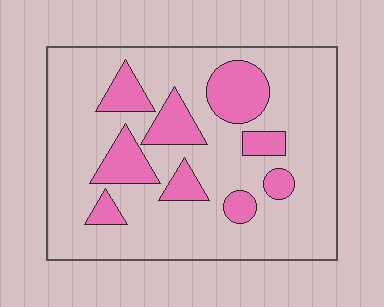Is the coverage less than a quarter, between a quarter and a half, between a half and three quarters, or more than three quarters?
Less than a quarter.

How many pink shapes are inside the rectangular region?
9.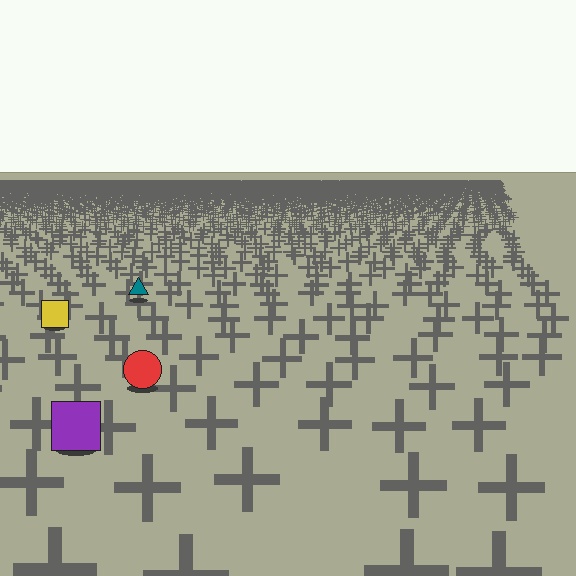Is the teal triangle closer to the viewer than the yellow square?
No. The yellow square is closer — you can tell from the texture gradient: the ground texture is coarser near it.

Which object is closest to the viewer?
The purple square is closest. The texture marks near it are larger and more spread out.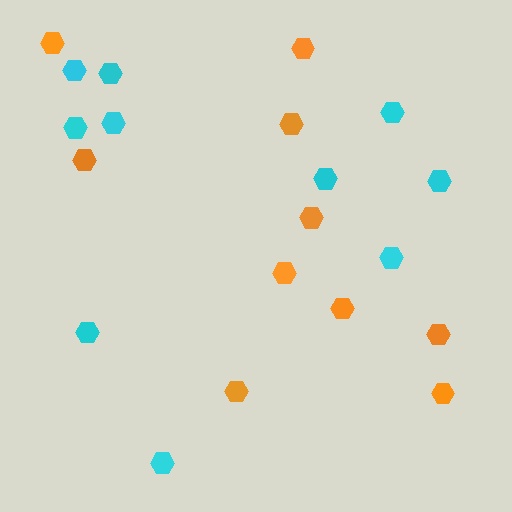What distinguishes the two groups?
There are 2 groups: one group of cyan hexagons (10) and one group of orange hexagons (10).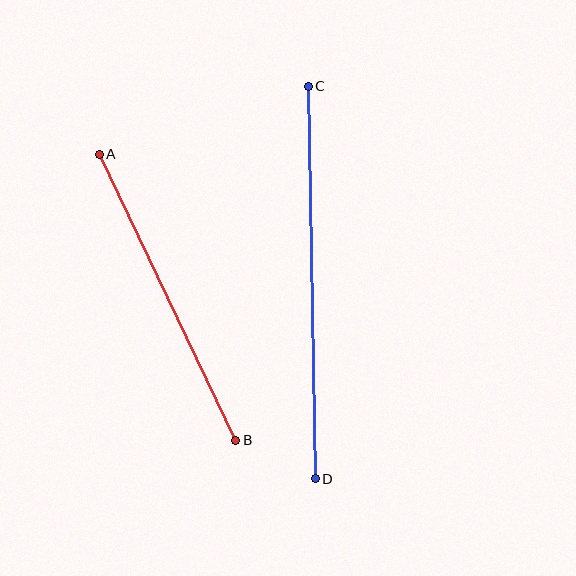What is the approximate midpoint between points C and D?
The midpoint is at approximately (312, 283) pixels.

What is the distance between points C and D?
The distance is approximately 393 pixels.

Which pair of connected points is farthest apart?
Points C and D are farthest apart.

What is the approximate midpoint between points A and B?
The midpoint is at approximately (167, 297) pixels.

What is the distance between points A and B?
The distance is approximately 316 pixels.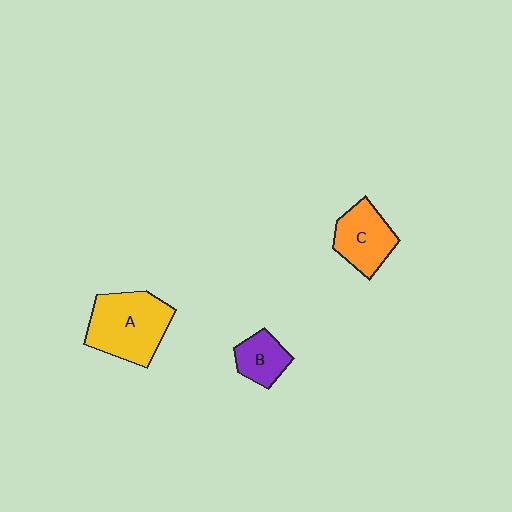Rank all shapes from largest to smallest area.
From largest to smallest: A (yellow), C (orange), B (purple).